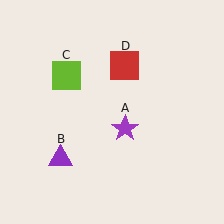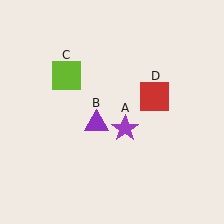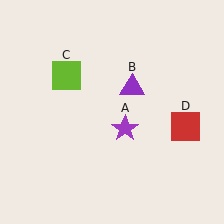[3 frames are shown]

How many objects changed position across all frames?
2 objects changed position: purple triangle (object B), red square (object D).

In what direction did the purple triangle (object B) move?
The purple triangle (object B) moved up and to the right.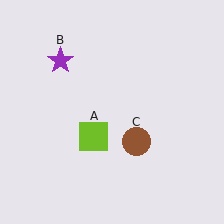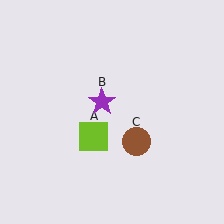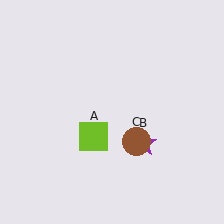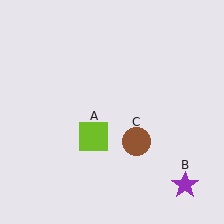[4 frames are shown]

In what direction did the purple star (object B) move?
The purple star (object B) moved down and to the right.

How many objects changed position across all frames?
1 object changed position: purple star (object B).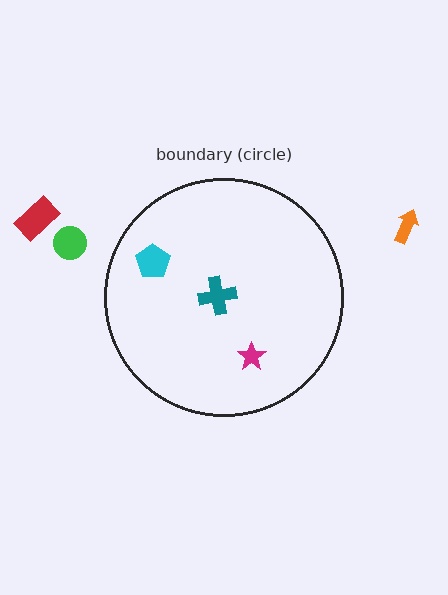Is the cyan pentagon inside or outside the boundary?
Inside.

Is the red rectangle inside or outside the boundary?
Outside.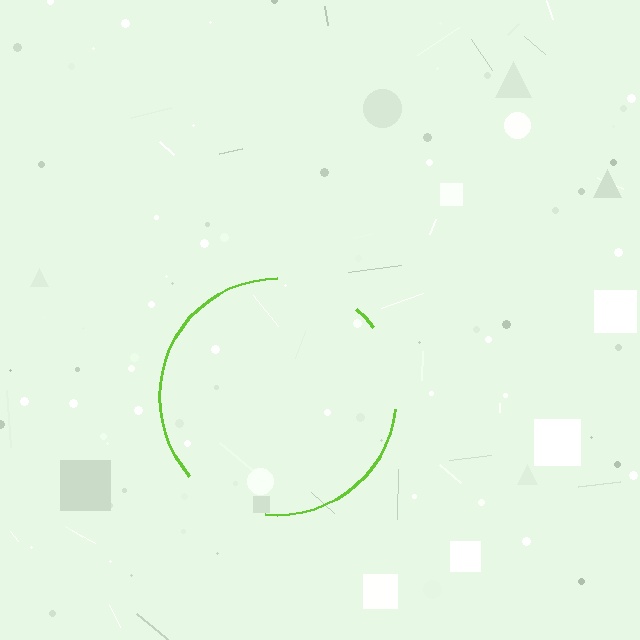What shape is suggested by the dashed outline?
The dashed outline suggests a circle.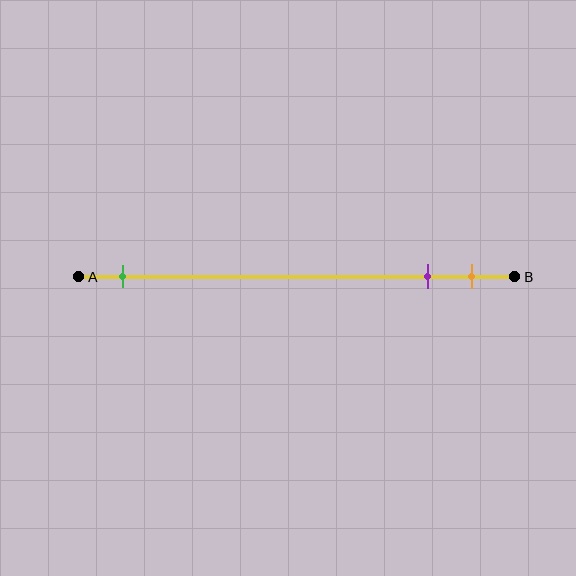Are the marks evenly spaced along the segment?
No, the marks are not evenly spaced.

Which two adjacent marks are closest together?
The purple and orange marks are the closest adjacent pair.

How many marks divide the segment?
There are 3 marks dividing the segment.